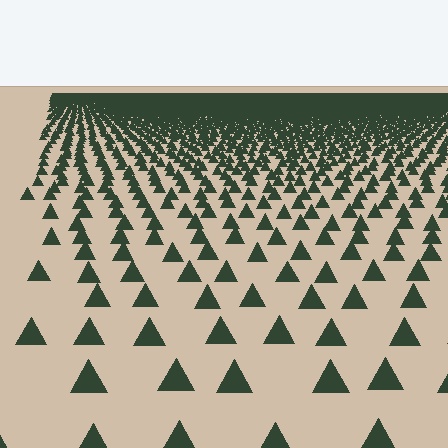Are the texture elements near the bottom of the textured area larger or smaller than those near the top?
Larger. Near the bottom, elements are closer to the viewer and appear at a bigger on-screen size.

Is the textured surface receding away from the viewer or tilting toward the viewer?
The surface is receding away from the viewer. Texture elements get smaller and denser toward the top.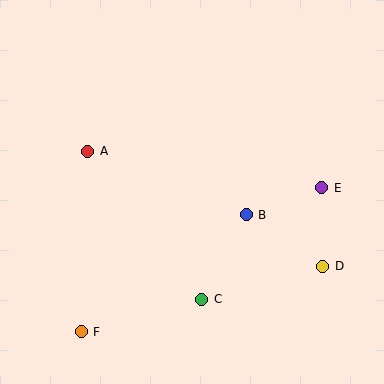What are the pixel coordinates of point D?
Point D is at (323, 266).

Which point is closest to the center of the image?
Point B at (246, 215) is closest to the center.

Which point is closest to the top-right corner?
Point E is closest to the top-right corner.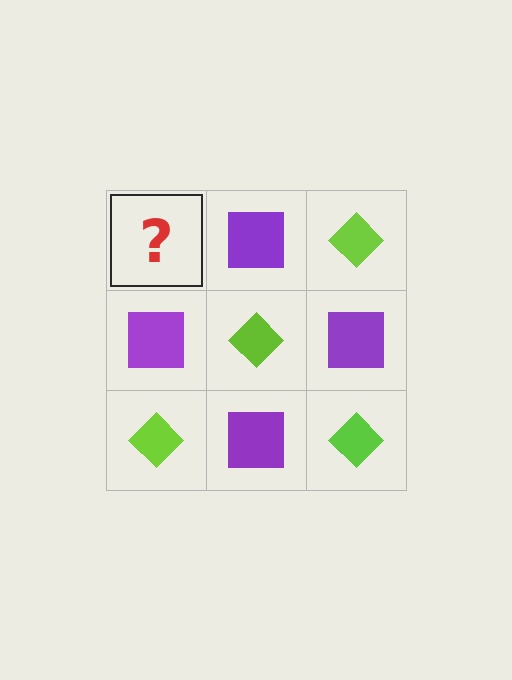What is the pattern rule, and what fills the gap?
The rule is that it alternates lime diamond and purple square in a checkerboard pattern. The gap should be filled with a lime diamond.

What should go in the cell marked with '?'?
The missing cell should contain a lime diamond.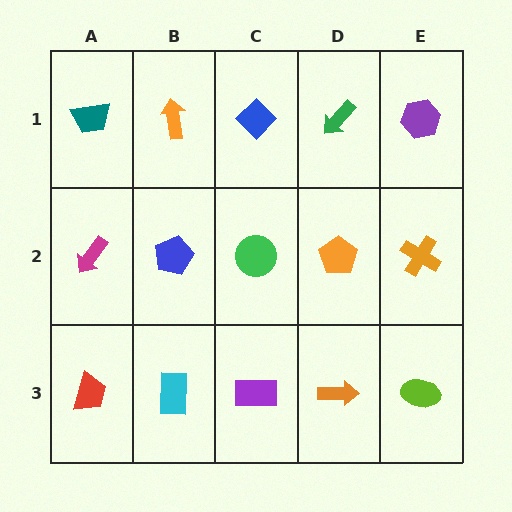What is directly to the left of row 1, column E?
A green arrow.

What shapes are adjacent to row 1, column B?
A blue pentagon (row 2, column B), a teal trapezoid (row 1, column A), a blue diamond (row 1, column C).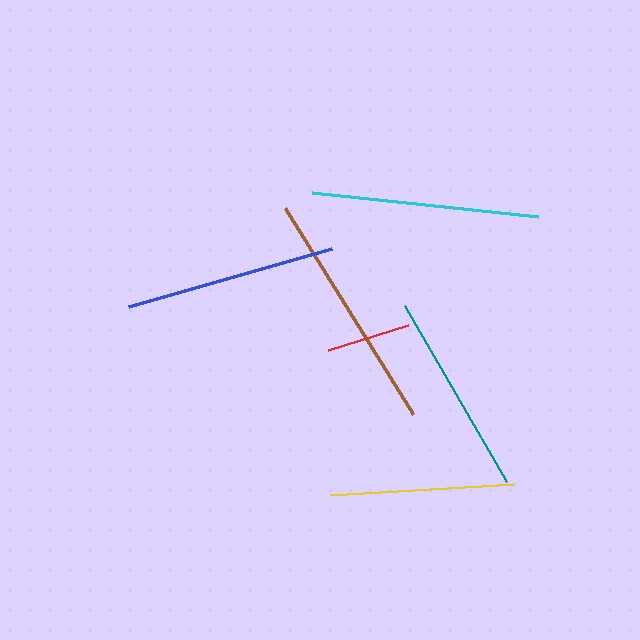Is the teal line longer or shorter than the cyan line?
The cyan line is longer than the teal line.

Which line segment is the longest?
The brown line is the longest at approximately 243 pixels.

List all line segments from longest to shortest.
From longest to shortest: brown, cyan, blue, teal, yellow, red.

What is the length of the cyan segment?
The cyan segment is approximately 227 pixels long.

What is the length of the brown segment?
The brown segment is approximately 243 pixels long.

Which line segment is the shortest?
The red line is the shortest at approximately 84 pixels.